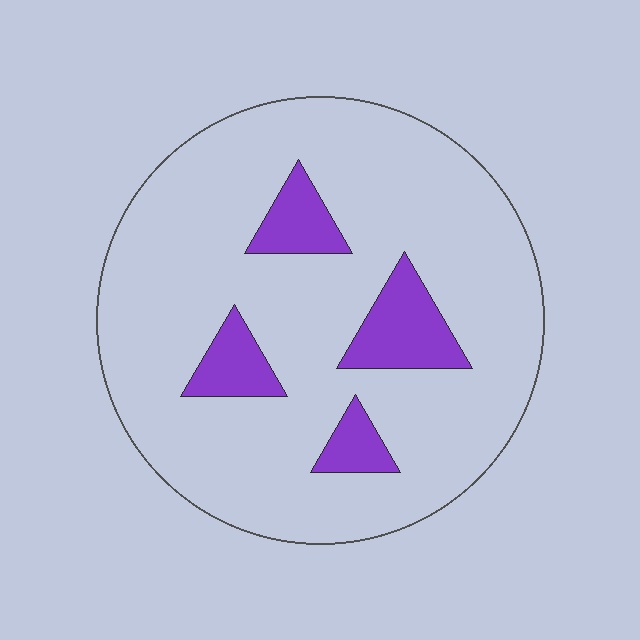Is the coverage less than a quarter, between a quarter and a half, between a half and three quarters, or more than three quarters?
Less than a quarter.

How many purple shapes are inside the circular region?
4.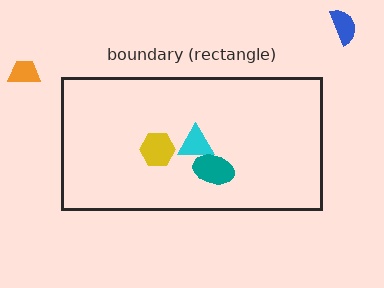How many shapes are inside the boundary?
3 inside, 2 outside.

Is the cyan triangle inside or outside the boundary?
Inside.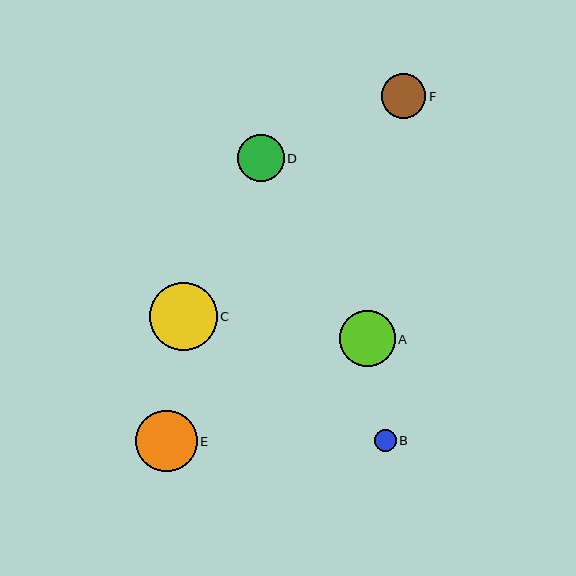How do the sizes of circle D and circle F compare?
Circle D and circle F are approximately the same size.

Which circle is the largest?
Circle C is the largest with a size of approximately 68 pixels.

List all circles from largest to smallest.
From largest to smallest: C, E, A, D, F, B.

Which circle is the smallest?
Circle B is the smallest with a size of approximately 21 pixels.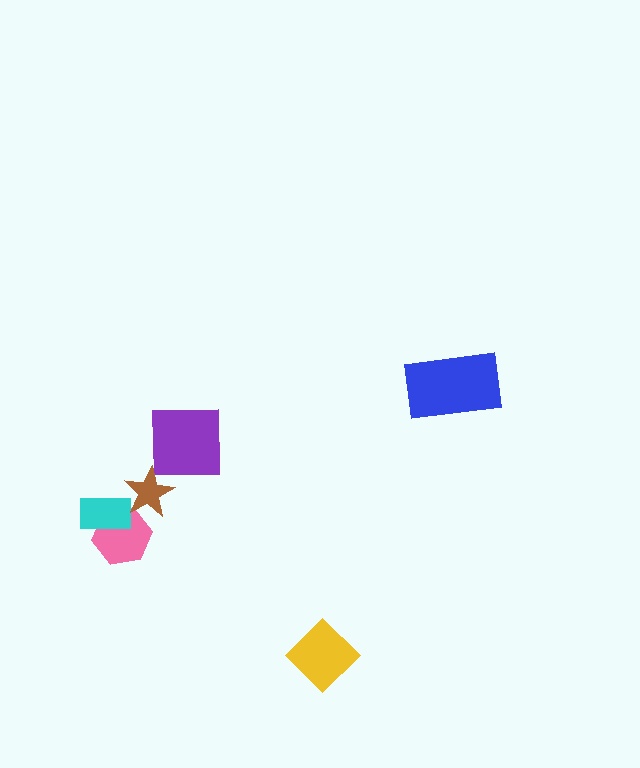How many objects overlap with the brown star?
2 objects overlap with the brown star.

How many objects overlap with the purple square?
1 object overlaps with the purple square.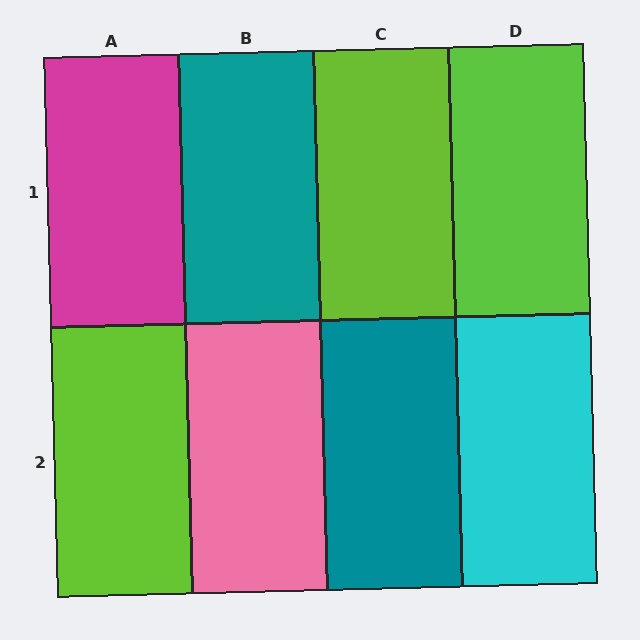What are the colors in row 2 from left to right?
Lime, pink, teal, cyan.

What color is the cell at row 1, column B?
Teal.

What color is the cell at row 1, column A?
Magenta.